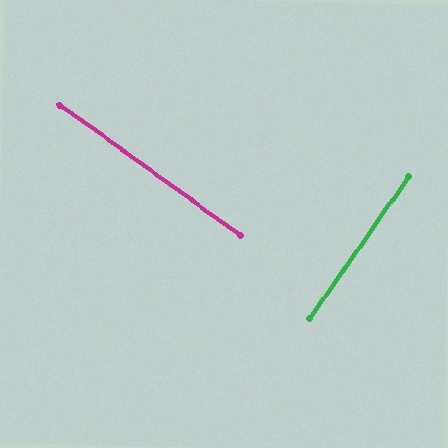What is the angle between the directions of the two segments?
Approximately 89 degrees.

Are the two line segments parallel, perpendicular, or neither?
Perpendicular — they meet at approximately 89°.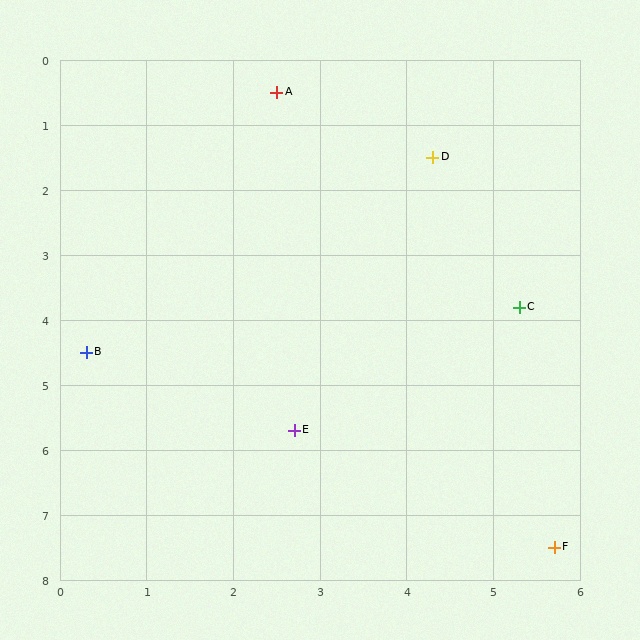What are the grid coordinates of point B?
Point B is at approximately (0.3, 4.5).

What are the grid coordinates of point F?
Point F is at approximately (5.7, 7.5).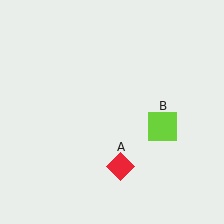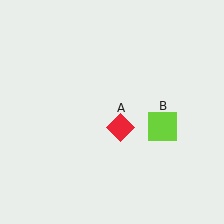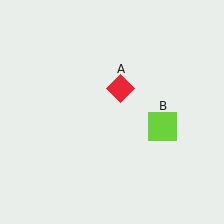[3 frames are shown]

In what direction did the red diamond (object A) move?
The red diamond (object A) moved up.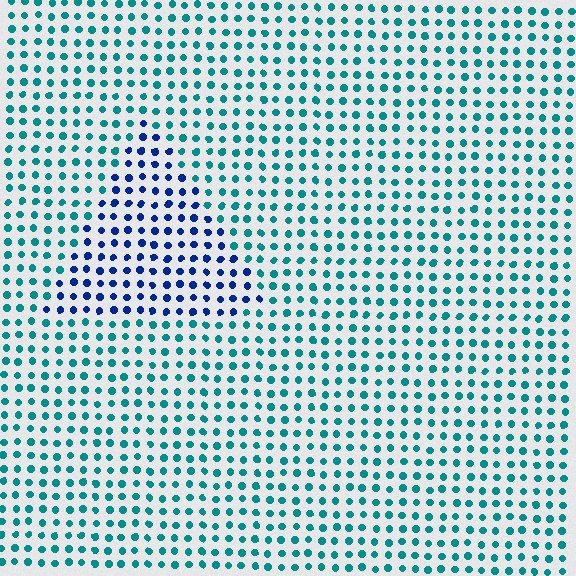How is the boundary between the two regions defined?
The boundary is defined purely by a slight shift in hue (about 47 degrees). Spacing, size, and orientation are identical on both sides.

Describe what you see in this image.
The image is filled with small teal elements in a uniform arrangement. A triangle-shaped region is visible where the elements are tinted to a slightly different hue, forming a subtle color boundary.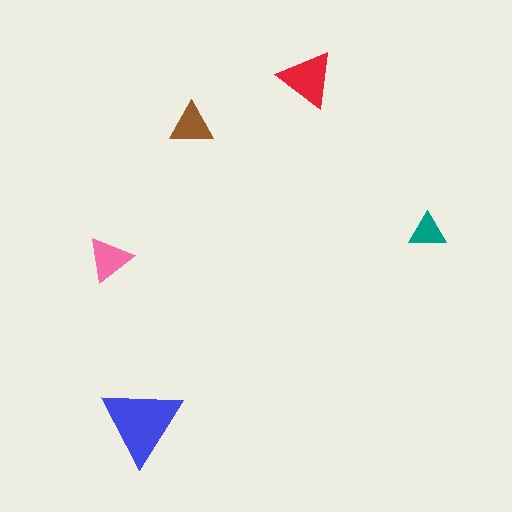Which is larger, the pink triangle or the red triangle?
The red one.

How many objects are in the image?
There are 5 objects in the image.